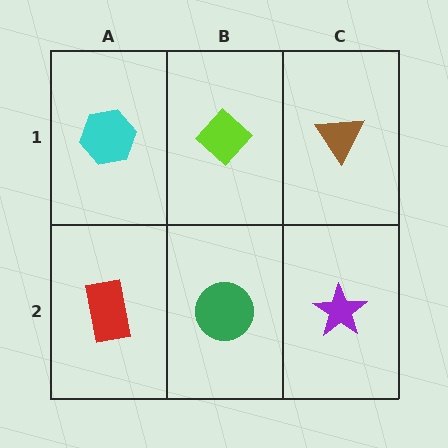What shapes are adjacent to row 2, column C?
A brown triangle (row 1, column C), a green circle (row 2, column B).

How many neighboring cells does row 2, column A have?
2.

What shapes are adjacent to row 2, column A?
A cyan hexagon (row 1, column A), a green circle (row 2, column B).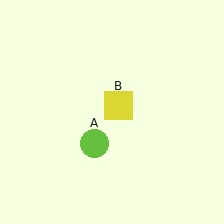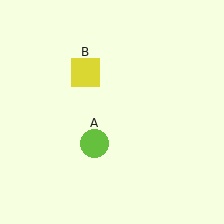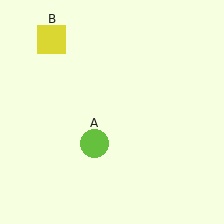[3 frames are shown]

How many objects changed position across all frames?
1 object changed position: yellow square (object B).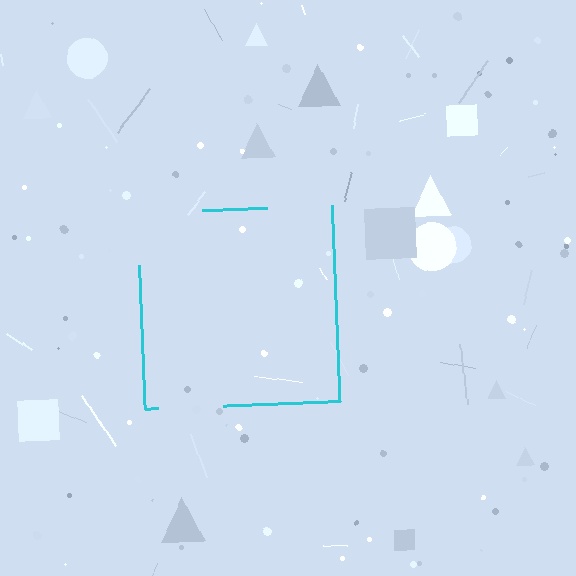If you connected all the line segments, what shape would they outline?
They would outline a square.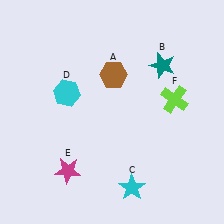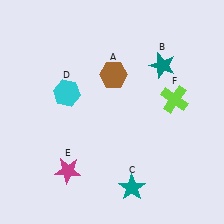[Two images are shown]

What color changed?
The star (C) changed from cyan in Image 1 to teal in Image 2.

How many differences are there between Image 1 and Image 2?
There is 1 difference between the two images.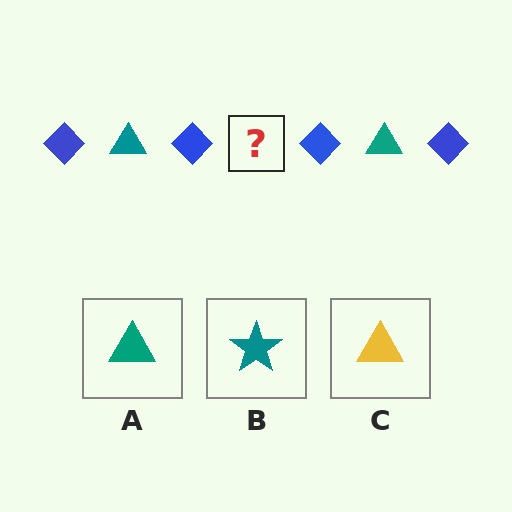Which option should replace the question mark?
Option A.